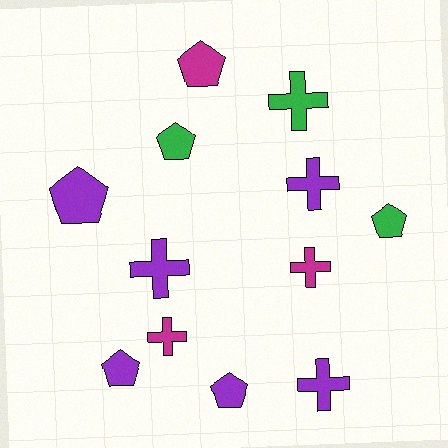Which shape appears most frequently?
Pentagon, with 6 objects.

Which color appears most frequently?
Purple, with 6 objects.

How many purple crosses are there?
There are 3 purple crosses.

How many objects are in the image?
There are 12 objects.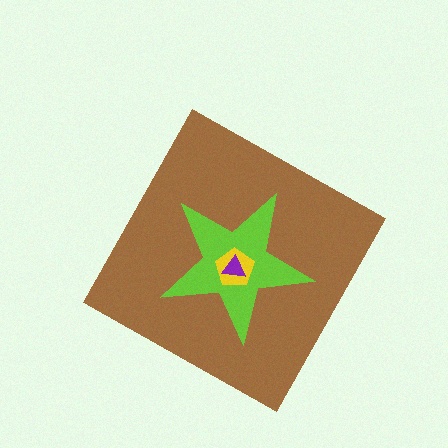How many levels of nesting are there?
4.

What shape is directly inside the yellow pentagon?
The purple triangle.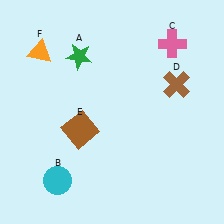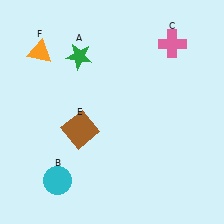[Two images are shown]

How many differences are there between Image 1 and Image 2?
There is 1 difference between the two images.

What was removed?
The brown cross (D) was removed in Image 2.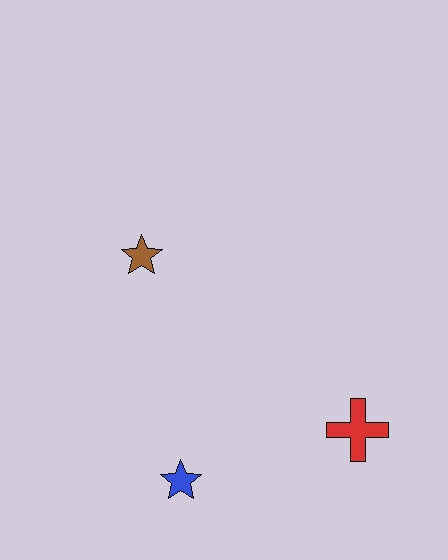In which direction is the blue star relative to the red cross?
The blue star is to the left of the red cross.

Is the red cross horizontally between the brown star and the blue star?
No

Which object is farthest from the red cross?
The brown star is farthest from the red cross.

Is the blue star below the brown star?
Yes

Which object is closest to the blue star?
The red cross is closest to the blue star.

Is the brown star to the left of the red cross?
Yes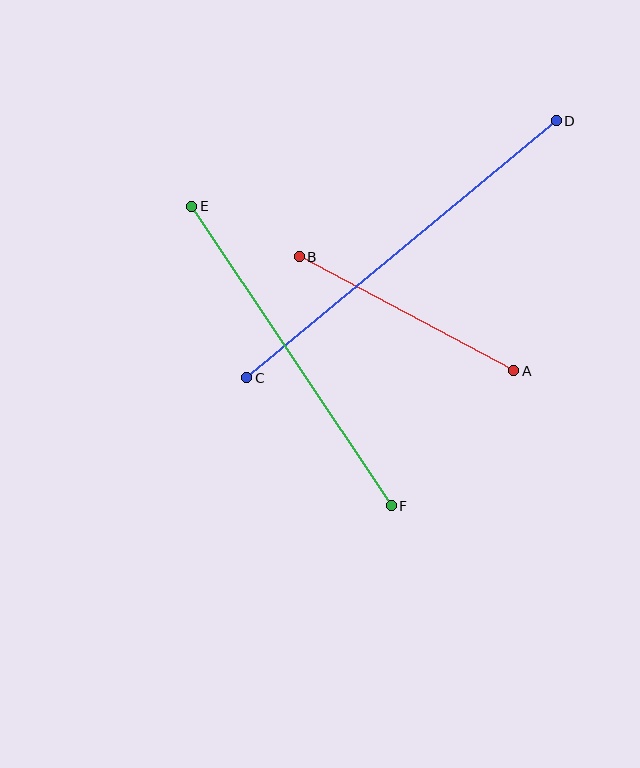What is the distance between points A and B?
The distance is approximately 243 pixels.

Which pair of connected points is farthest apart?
Points C and D are farthest apart.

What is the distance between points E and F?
The distance is approximately 360 pixels.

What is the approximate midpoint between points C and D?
The midpoint is at approximately (402, 249) pixels.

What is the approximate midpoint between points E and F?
The midpoint is at approximately (291, 356) pixels.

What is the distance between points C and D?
The distance is approximately 402 pixels.